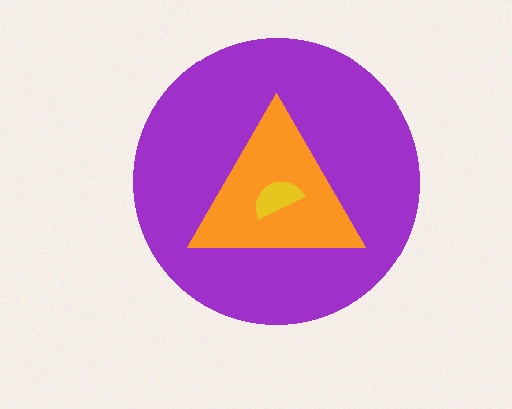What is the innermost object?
The yellow semicircle.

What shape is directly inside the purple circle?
The orange triangle.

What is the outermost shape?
The purple circle.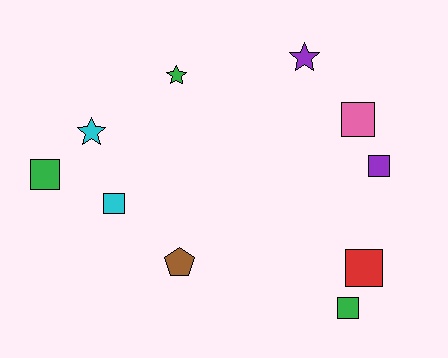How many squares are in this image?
There are 6 squares.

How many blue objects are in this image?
There are no blue objects.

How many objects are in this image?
There are 10 objects.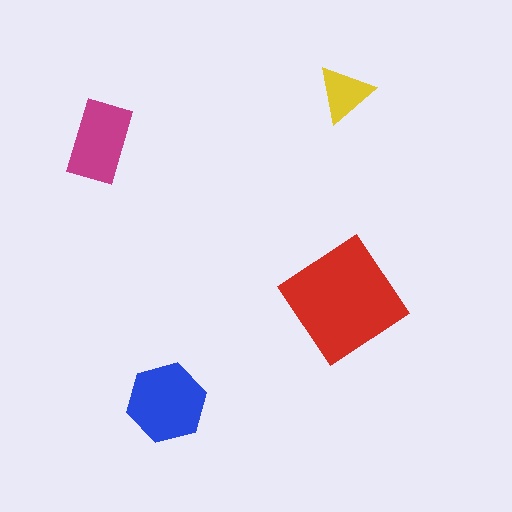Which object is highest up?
The yellow triangle is topmost.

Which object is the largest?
The red diamond.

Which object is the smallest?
The yellow triangle.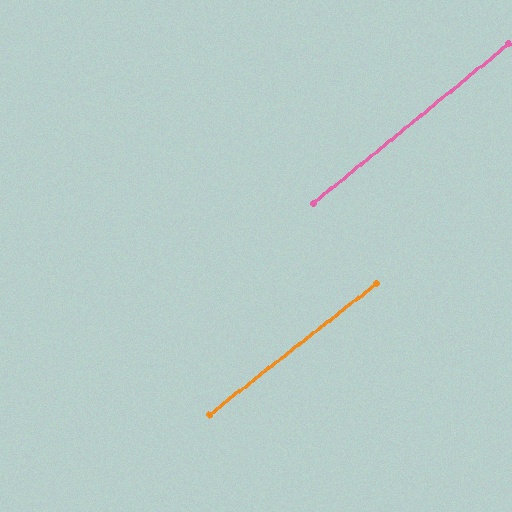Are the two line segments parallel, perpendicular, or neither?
Parallel — their directions differ by only 1.2°.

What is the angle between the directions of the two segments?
Approximately 1 degree.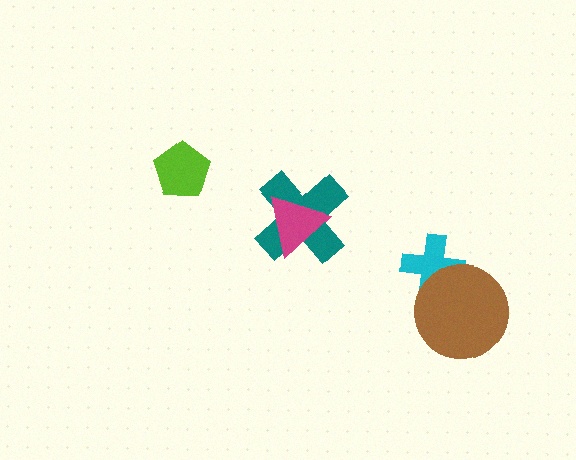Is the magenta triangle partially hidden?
No, no other shape covers it.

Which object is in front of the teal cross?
The magenta triangle is in front of the teal cross.